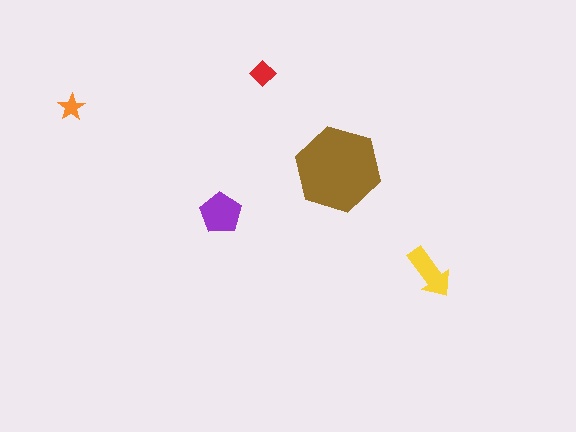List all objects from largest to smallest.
The brown hexagon, the purple pentagon, the yellow arrow, the red diamond, the orange star.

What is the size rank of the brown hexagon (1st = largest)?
1st.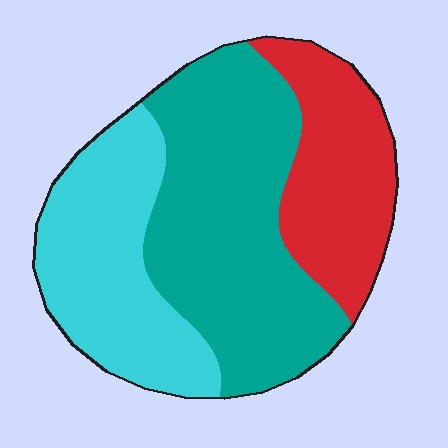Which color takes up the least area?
Red, at roughly 25%.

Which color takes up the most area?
Teal, at roughly 45%.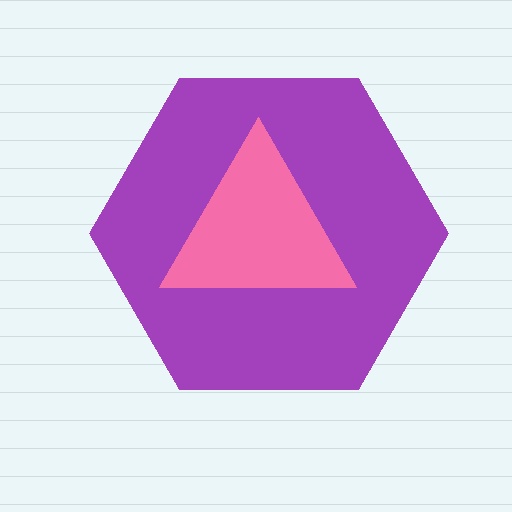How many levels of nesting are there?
2.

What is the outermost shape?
The purple hexagon.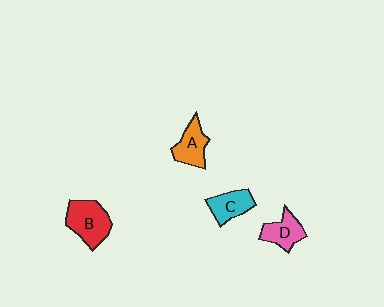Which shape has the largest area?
Shape B (red).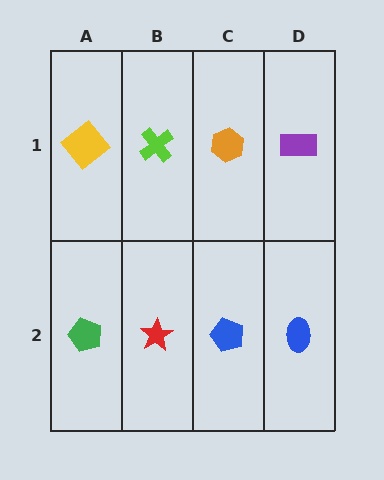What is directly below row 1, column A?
A green pentagon.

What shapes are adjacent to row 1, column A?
A green pentagon (row 2, column A), a lime cross (row 1, column B).